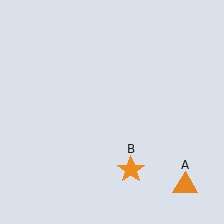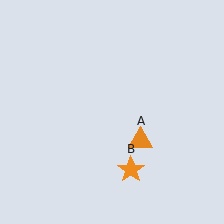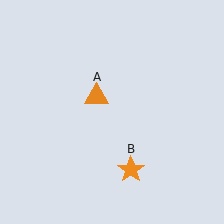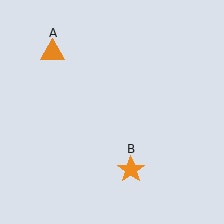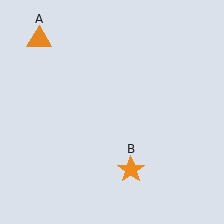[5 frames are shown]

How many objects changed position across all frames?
1 object changed position: orange triangle (object A).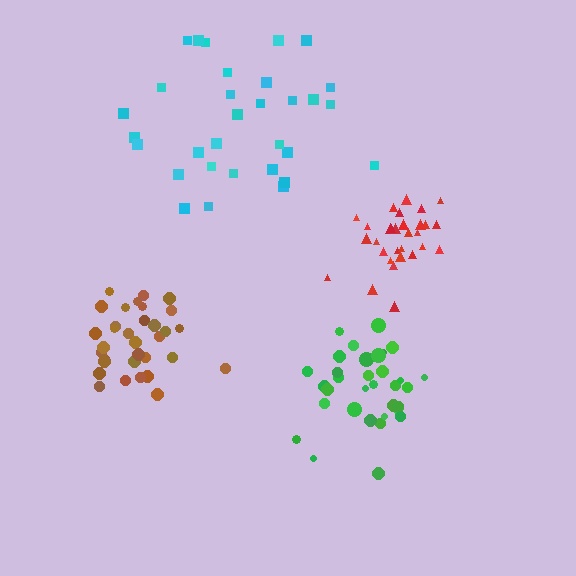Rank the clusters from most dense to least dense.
brown, red, green, cyan.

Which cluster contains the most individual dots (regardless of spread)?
Green (35).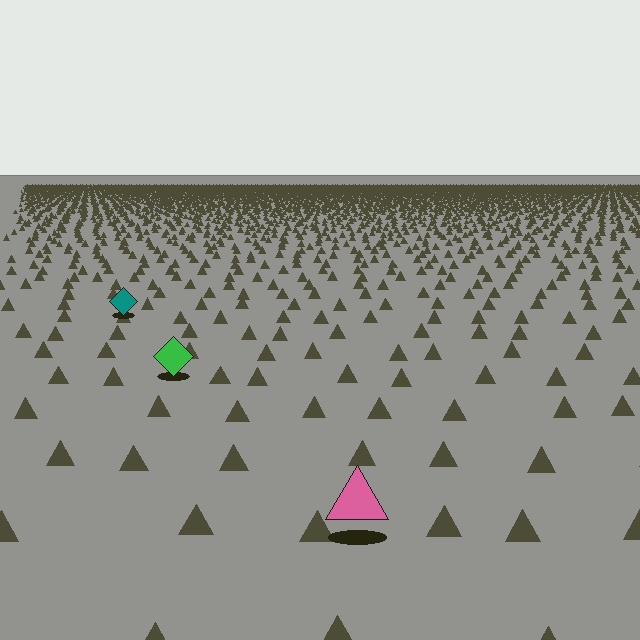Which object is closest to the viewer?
The pink triangle is closest. The texture marks near it are larger and more spread out.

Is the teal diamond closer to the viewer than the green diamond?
No. The green diamond is closer — you can tell from the texture gradient: the ground texture is coarser near it.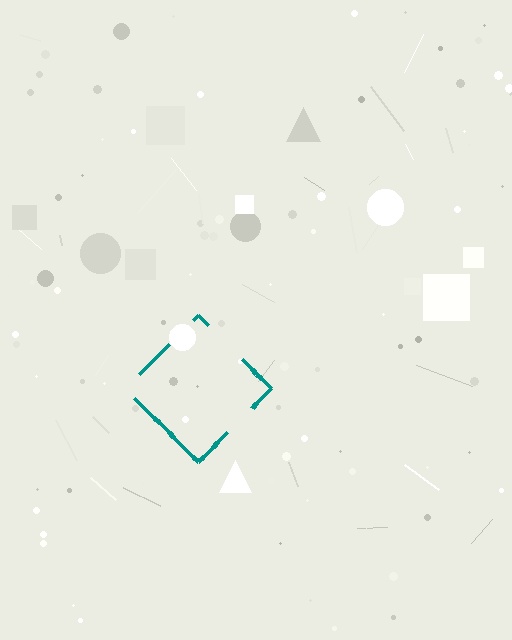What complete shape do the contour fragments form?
The contour fragments form a diamond.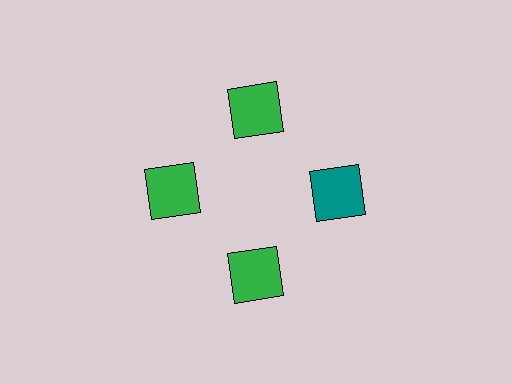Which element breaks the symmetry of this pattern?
The teal square at roughly the 3 o'clock position breaks the symmetry. All other shapes are green squares.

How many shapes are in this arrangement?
There are 4 shapes arranged in a ring pattern.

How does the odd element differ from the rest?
It has a different color: teal instead of green.